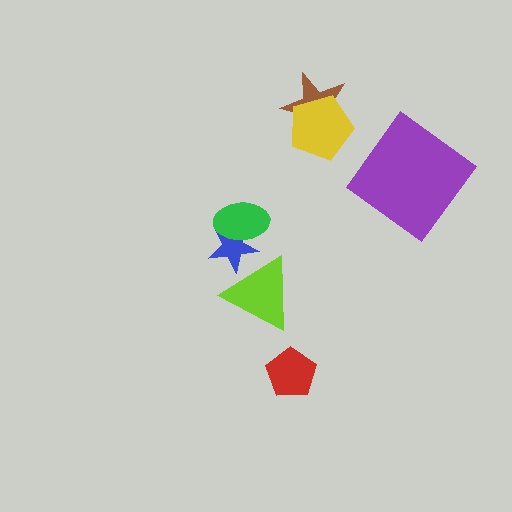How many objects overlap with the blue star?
2 objects overlap with the blue star.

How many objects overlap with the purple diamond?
0 objects overlap with the purple diamond.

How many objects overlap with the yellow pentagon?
1 object overlaps with the yellow pentagon.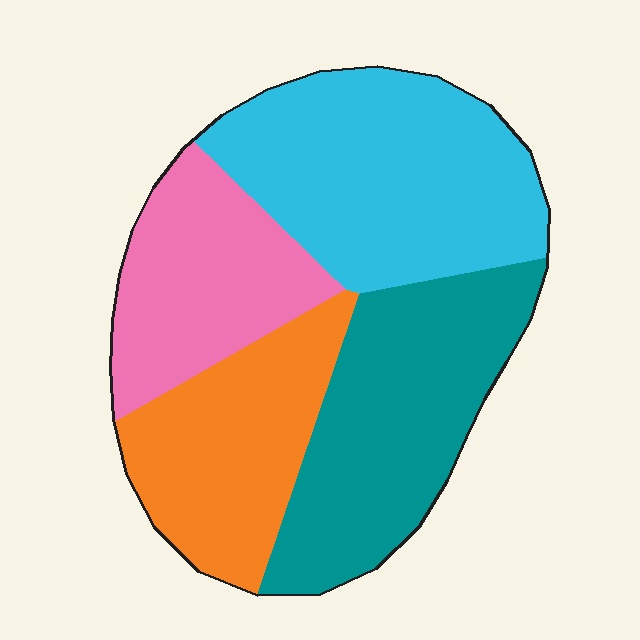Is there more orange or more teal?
Teal.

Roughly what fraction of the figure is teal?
Teal covers about 30% of the figure.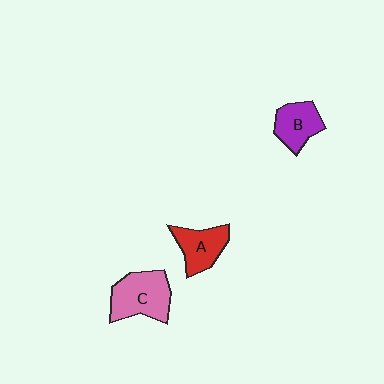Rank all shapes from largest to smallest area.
From largest to smallest: C (pink), A (red), B (purple).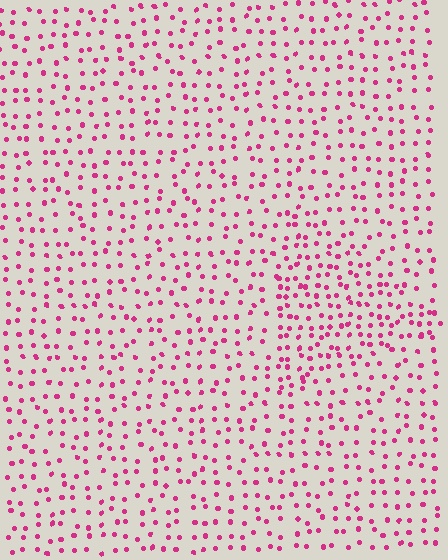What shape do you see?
I see a triangle.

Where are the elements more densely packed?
The elements are more densely packed inside the triangle boundary.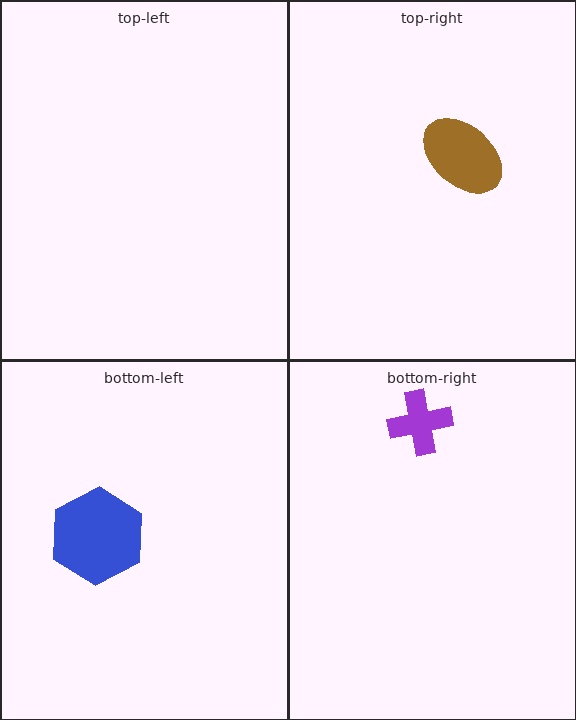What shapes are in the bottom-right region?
The purple cross.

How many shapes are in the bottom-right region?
1.